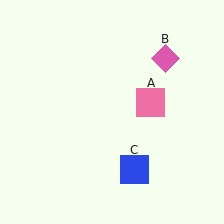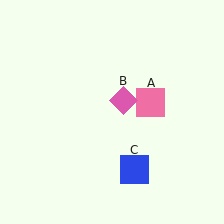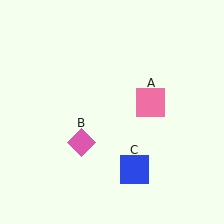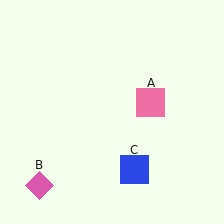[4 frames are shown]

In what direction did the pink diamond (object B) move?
The pink diamond (object B) moved down and to the left.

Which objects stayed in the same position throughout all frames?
Pink square (object A) and blue square (object C) remained stationary.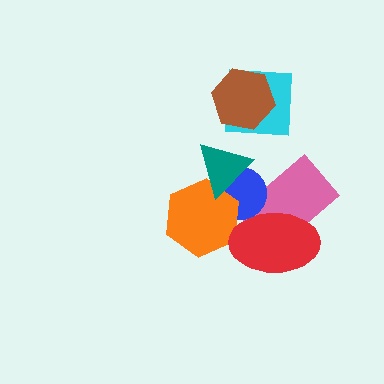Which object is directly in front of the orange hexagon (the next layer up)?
The teal triangle is directly in front of the orange hexagon.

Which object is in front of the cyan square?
The brown hexagon is in front of the cyan square.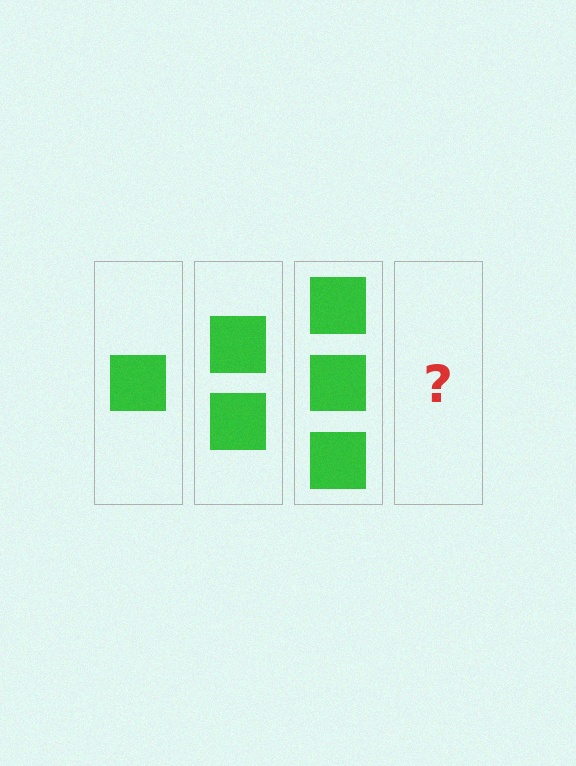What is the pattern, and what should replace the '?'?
The pattern is that each step adds one more square. The '?' should be 4 squares.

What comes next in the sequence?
The next element should be 4 squares.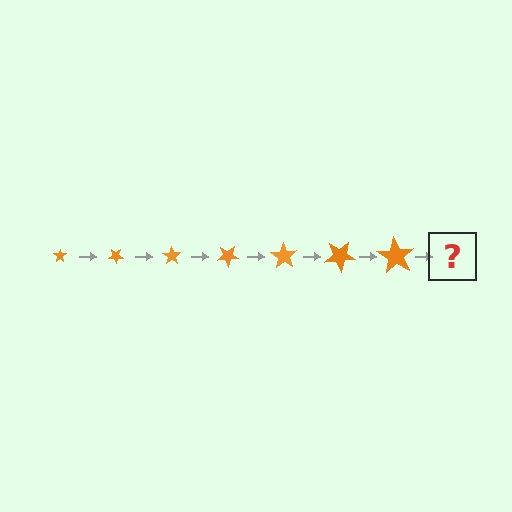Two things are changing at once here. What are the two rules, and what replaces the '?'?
The two rules are that the star grows larger each step and it rotates 35 degrees each step. The '?' should be a star, larger than the previous one and rotated 245 degrees from the start.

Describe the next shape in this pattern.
It should be a star, larger than the previous one and rotated 245 degrees from the start.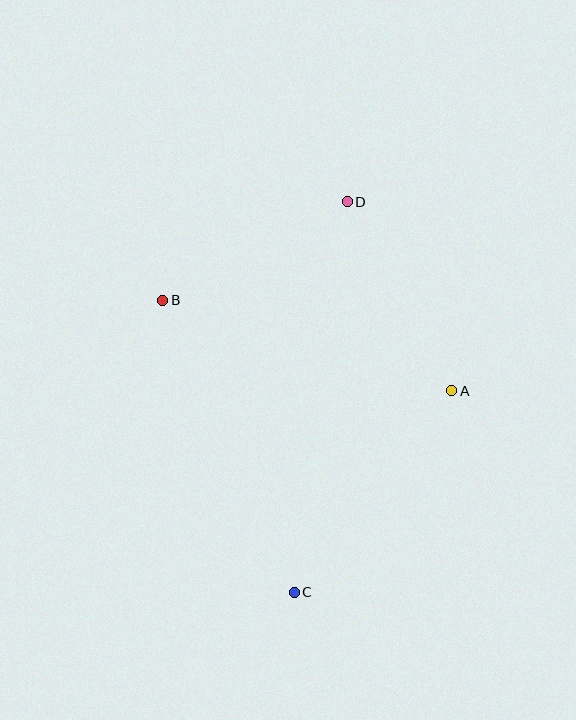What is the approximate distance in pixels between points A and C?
The distance between A and C is approximately 256 pixels.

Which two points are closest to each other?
Points B and D are closest to each other.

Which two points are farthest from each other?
Points C and D are farthest from each other.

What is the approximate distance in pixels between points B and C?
The distance between B and C is approximately 320 pixels.